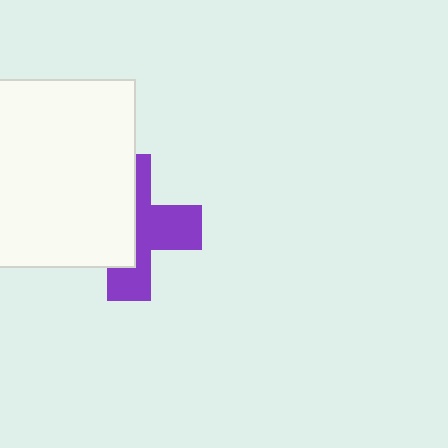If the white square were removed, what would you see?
You would see the complete purple cross.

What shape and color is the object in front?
The object in front is a white square.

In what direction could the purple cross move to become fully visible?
The purple cross could move right. That would shift it out from behind the white square entirely.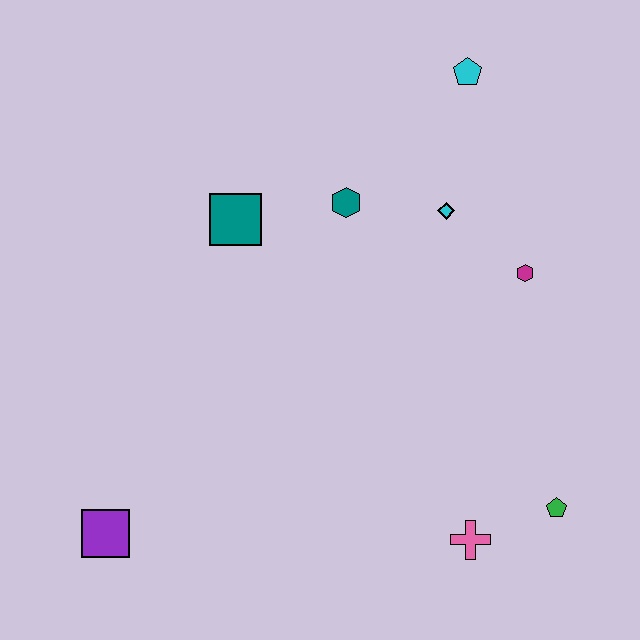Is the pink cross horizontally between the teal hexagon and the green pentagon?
Yes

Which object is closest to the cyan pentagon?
The cyan diamond is closest to the cyan pentagon.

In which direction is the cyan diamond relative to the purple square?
The cyan diamond is to the right of the purple square.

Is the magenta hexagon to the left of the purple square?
No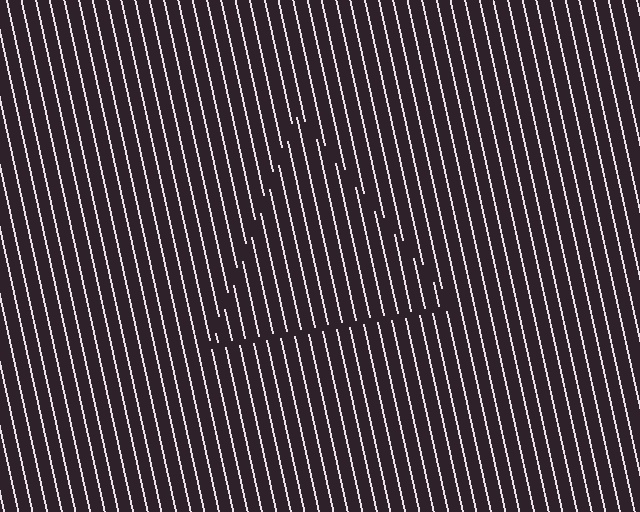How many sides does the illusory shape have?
3 sides — the line-ends trace a triangle.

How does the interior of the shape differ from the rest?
The interior of the shape contains the same grating, shifted by half a period — the contour is defined by the phase discontinuity where line-ends from the inner and outer gratings abut.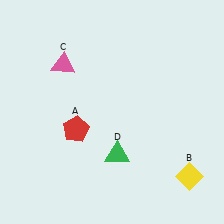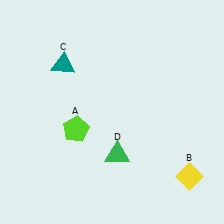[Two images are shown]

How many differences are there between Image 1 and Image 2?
There are 2 differences between the two images.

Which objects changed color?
A changed from red to lime. C changed from pink to teal.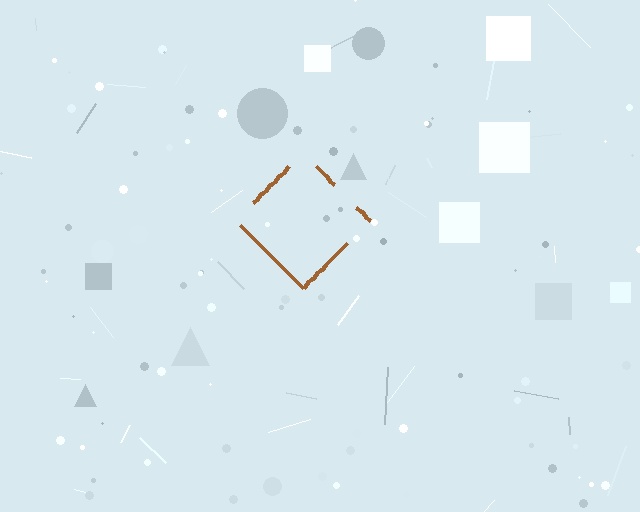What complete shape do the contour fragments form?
The contour fragments form a diamond.